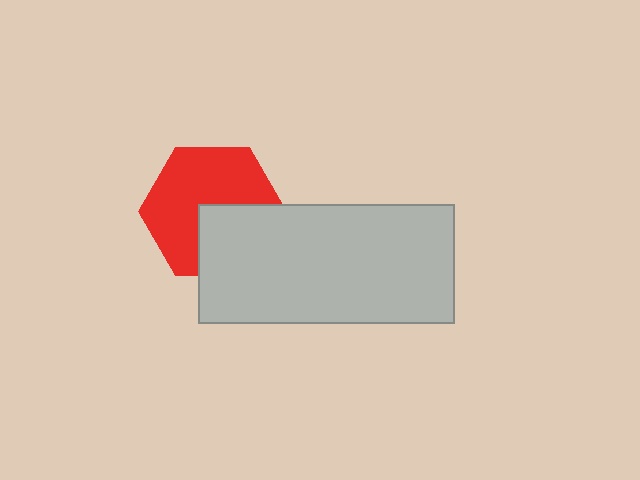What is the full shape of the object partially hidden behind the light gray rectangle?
The partially hidden object is a red hexagon.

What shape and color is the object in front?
The object in front is a light gray rectangle.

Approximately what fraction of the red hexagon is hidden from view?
Roughly 37% of the red hexagon is hidden behind the light gray rectangle.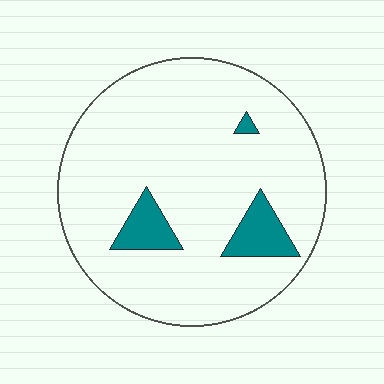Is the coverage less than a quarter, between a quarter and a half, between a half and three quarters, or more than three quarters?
Less than a quarter.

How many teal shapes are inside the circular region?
3.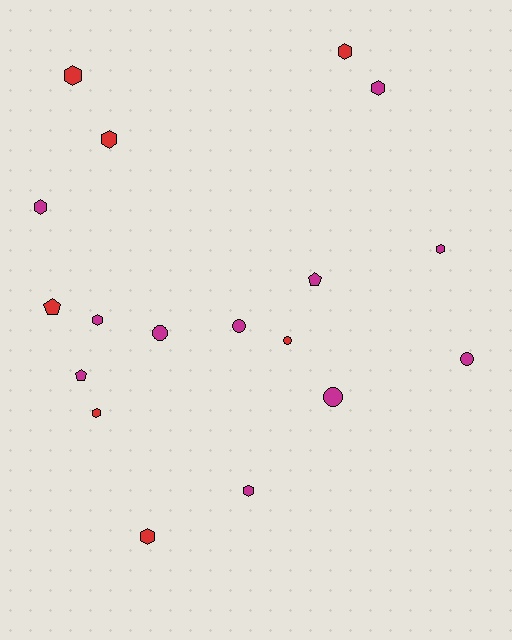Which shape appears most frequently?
Hexagon, with 10 objects.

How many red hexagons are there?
There are 5 red hexagons.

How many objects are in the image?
There are 18 objects.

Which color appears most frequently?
Magenta, with 11 objects.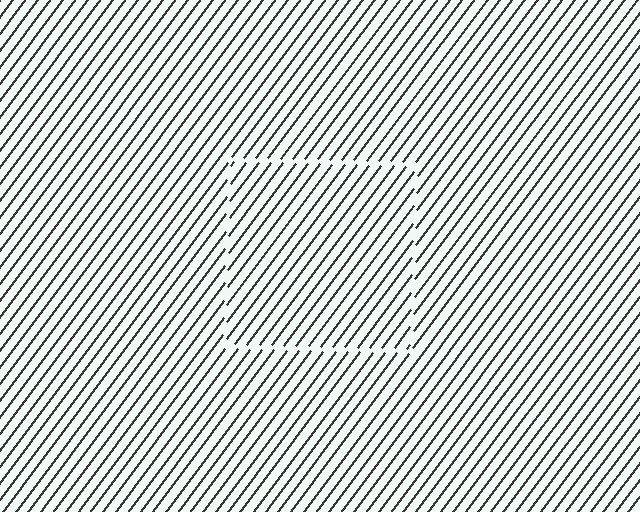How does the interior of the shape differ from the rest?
The interior of the shape contains the same grating, shifted by half a period — the contour is defined by the phase discontinuity where line-ends from the inner and outer gratings abut.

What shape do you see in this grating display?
An illusory square. The interior of the shape contains the same grating, shifted by half a period — the contour is defined by the phase discontinuity where line-ends from the inner and outer gratings abut.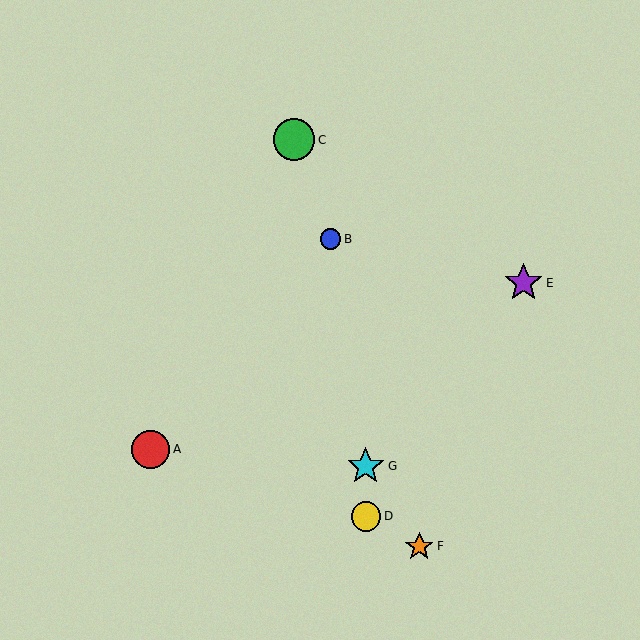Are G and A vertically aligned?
No, G is at x≈366 and A is at x≈151.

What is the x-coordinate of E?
Object E is at x≈524.